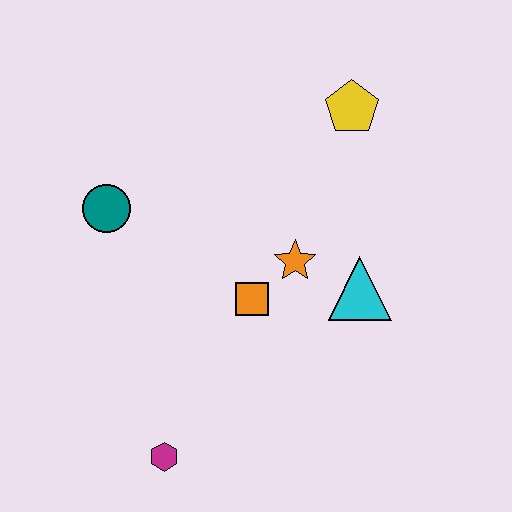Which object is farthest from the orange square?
The yellow pentagon is farthest from the orange square.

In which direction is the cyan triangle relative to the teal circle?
The cyan triangle is to the right of the teal circle.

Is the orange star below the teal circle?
Yes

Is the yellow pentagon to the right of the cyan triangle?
No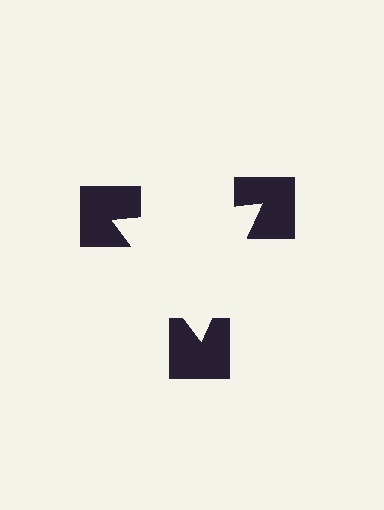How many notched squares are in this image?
There are 3 — one at each vertex of the illusory triangle.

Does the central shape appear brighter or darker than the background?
It typically appears slightly brighter than the background, even though no actual brightness change is drawn.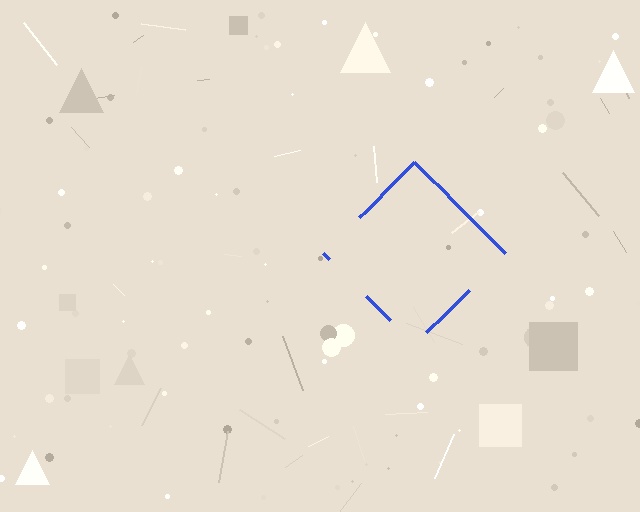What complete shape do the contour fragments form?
The contour fragments form a diamond.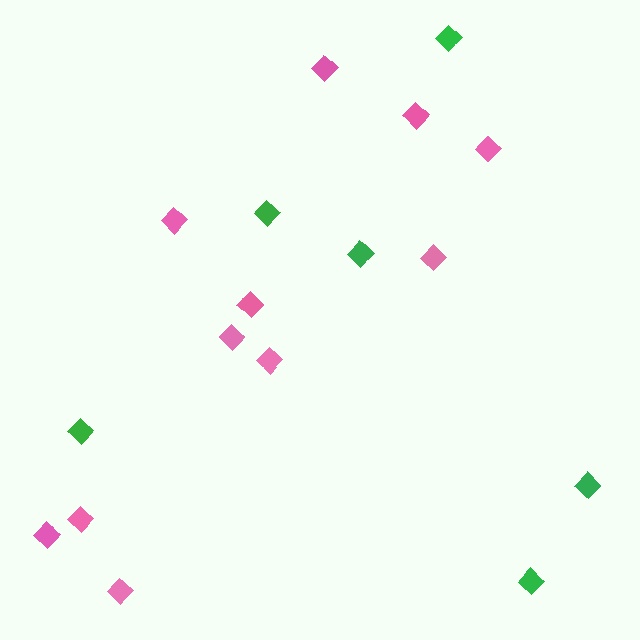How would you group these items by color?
There are 2 groups: one group of green diamonds (6) and one group of pink diamonds (11).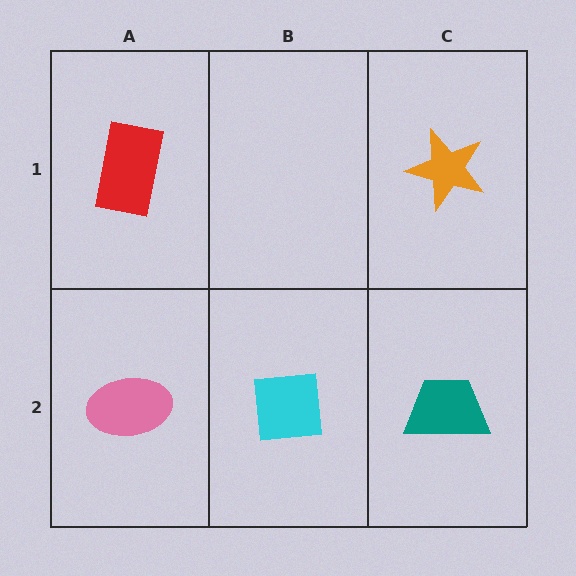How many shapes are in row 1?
2 shapes.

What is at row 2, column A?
A pink ellipse.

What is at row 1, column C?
An orange star.